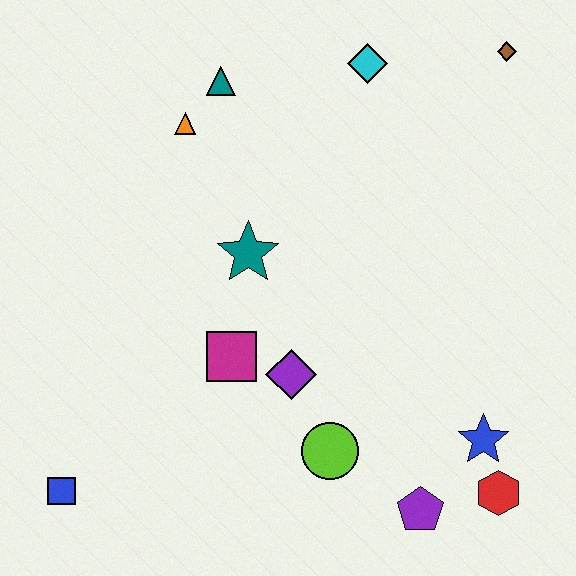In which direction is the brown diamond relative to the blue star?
The brown diamond is above the blue star.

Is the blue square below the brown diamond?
Yes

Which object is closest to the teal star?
The magenta square is closest to the teal star.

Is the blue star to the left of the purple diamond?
No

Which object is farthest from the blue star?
The teal triangle is farthest from the blue star.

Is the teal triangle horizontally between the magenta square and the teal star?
No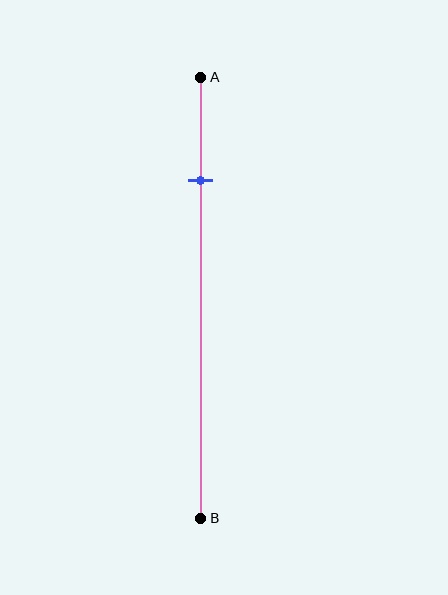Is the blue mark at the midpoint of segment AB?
No, the mark is at about 25% from A, not at the 50% midpoint.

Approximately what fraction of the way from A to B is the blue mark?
The blue mark is approximately 25% of the way from A to B.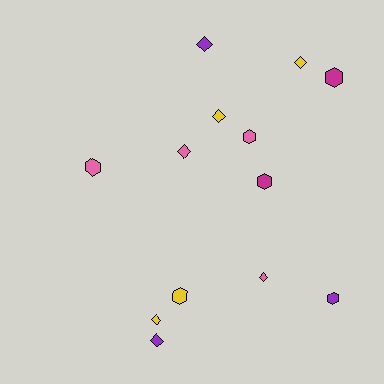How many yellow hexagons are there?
There is 1 yellow hexagon.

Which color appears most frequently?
Pink, with 4 objects.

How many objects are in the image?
There are 13 objects.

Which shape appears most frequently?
Diamond, with 7 objects.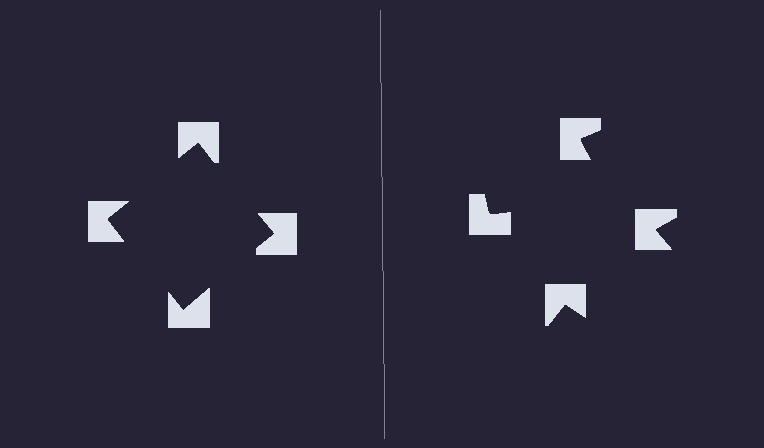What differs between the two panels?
The notched squares are positioned identically on both sides; only the wedge orientations differ. On the left they align to a square; on the right they are misaligned.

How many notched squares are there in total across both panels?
8 — 4 on each side.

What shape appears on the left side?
An illusory square.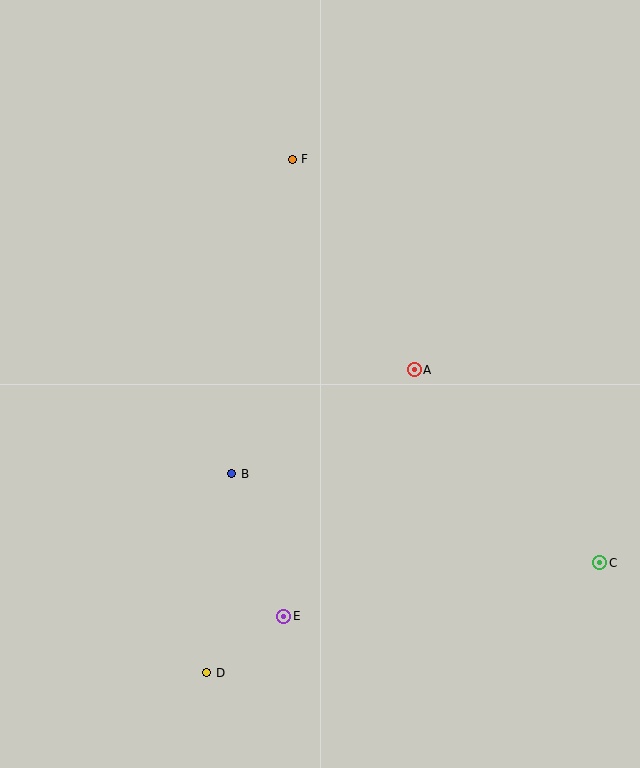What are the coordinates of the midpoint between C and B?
The midpoint between C and B is at (416, 518).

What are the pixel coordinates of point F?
Point F is at (292, 159).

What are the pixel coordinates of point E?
Point E is at (284, 616).